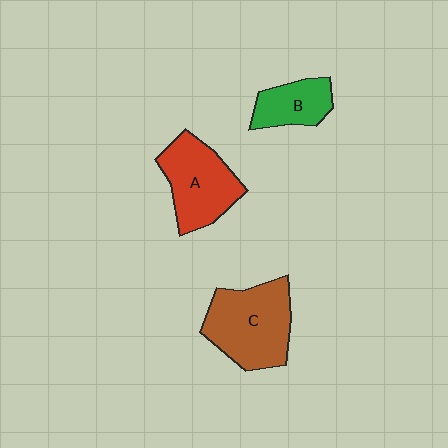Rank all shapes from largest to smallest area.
From largest to smallest: C (brown), A (red), B (green).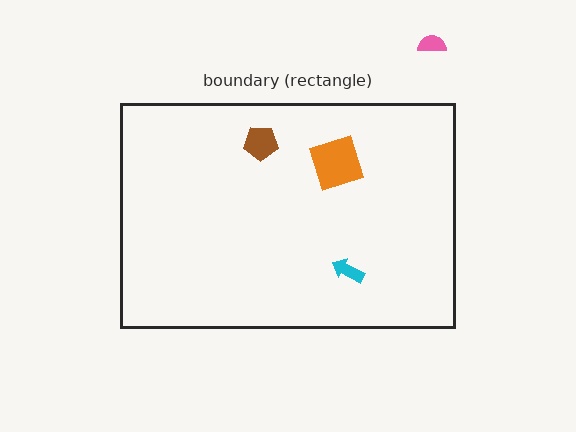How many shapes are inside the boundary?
3 inside, 1 outside.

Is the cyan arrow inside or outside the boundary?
Inside.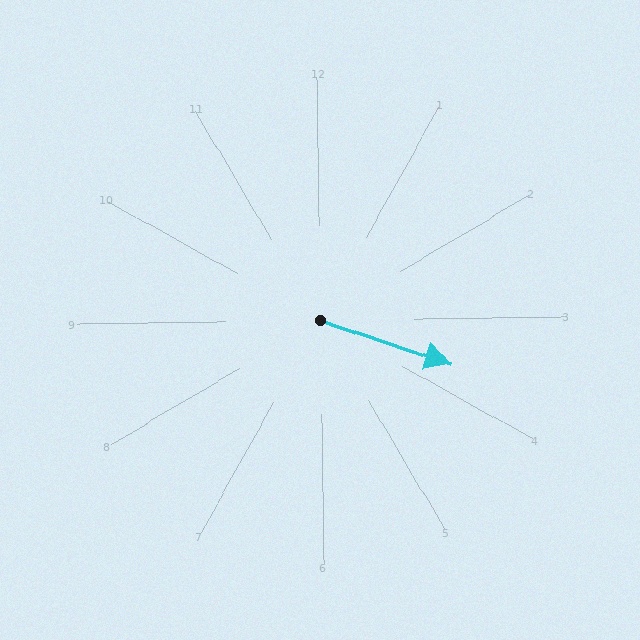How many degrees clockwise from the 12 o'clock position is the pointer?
Approximately 109 degrees.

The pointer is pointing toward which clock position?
Roughly 4 o'clock.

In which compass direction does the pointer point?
East.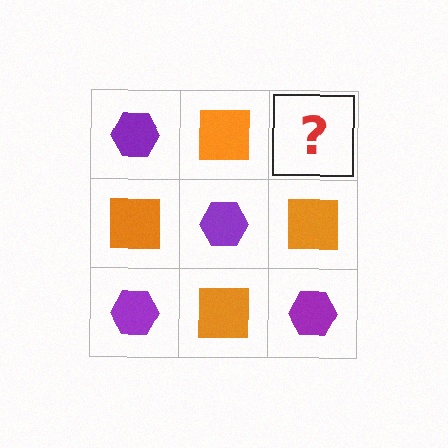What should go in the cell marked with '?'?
The missing cell should contain a purple hexagon.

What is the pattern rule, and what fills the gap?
The rule is that it alternates purple hexagon and orange square in a checkerboard pattern. The gap should be filled with a purple hexagon.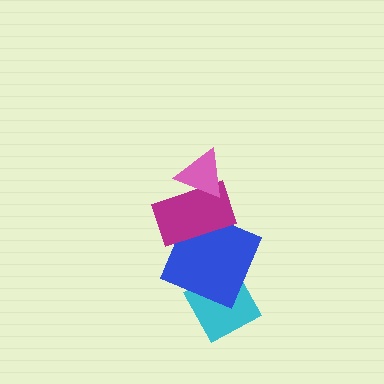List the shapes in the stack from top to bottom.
From top to bottom: the pink triangle, the magenta rectangle, the blue square, the cyan diamond.